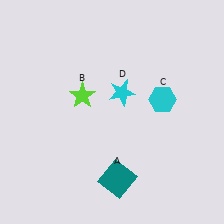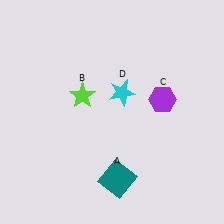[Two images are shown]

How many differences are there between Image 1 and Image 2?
There is 1 difference between the two images.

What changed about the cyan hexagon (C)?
In Image 1, C is cyan. In Image 2, it changed to purple.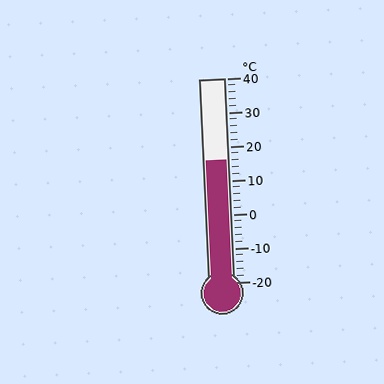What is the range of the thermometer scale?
The thermometer scale ranges from -20°C to 40°C.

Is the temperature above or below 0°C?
The temperature is above 0°C.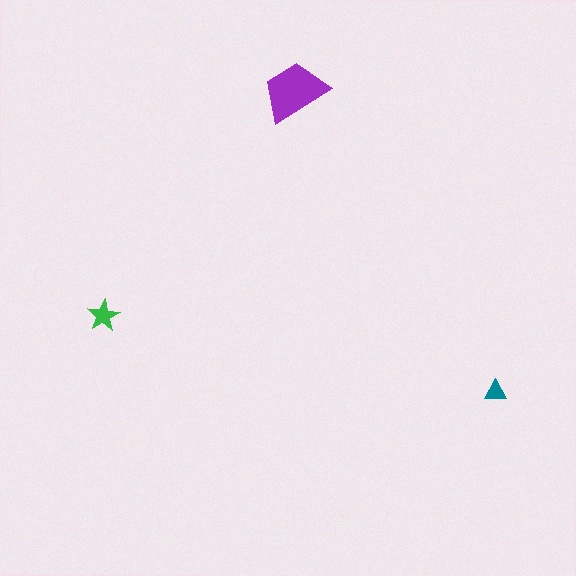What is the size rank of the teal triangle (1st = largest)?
3rd.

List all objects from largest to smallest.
The purple trapezoid, the green star, the teal triangle.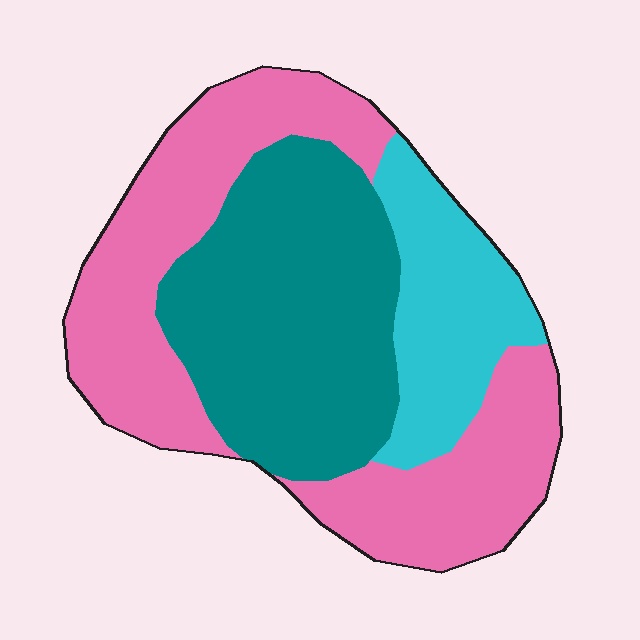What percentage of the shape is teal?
Teal covers about 35% of the shape.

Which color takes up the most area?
Pink, at roughly 45%.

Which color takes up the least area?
Cyan, at roughly 20%.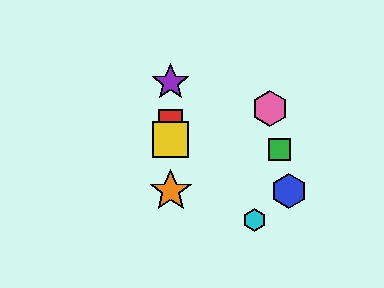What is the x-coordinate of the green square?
The green square is at x≈280.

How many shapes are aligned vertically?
4 shapes (the red square, the yellow square, the purple star, the orange star) are aligned vertically.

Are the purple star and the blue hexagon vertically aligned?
No, the purple star is at x≈171 and the blue hexagon is at x≈289.